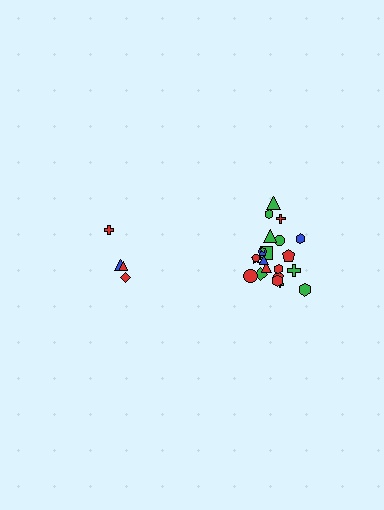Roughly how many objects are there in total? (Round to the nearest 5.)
Roughly 25 objects in total.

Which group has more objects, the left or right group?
The right group.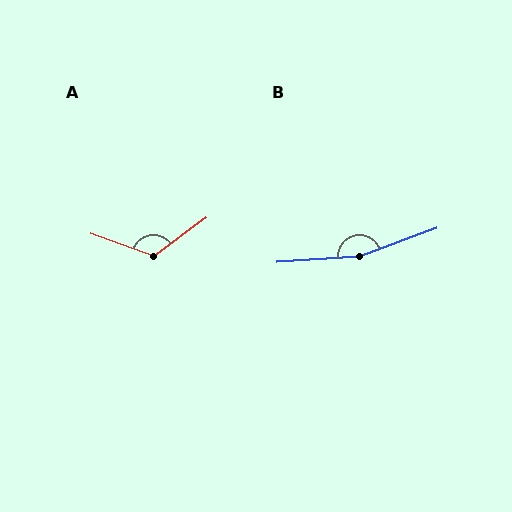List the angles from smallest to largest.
A (124°), B (164°).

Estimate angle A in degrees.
Approximately 124 degrees.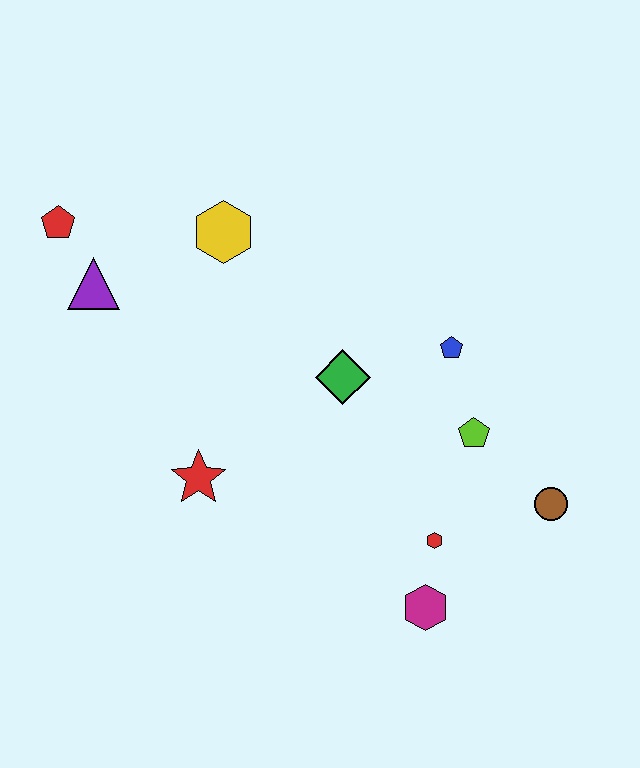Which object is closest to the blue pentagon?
The lime pentagon is closest to the blue pentagon.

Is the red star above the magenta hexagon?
Yes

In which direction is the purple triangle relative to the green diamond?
The purple triangle is to the left of the green diamond.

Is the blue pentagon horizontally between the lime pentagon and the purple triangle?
Yes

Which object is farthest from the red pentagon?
The brown circle is farthest from the red pentagon.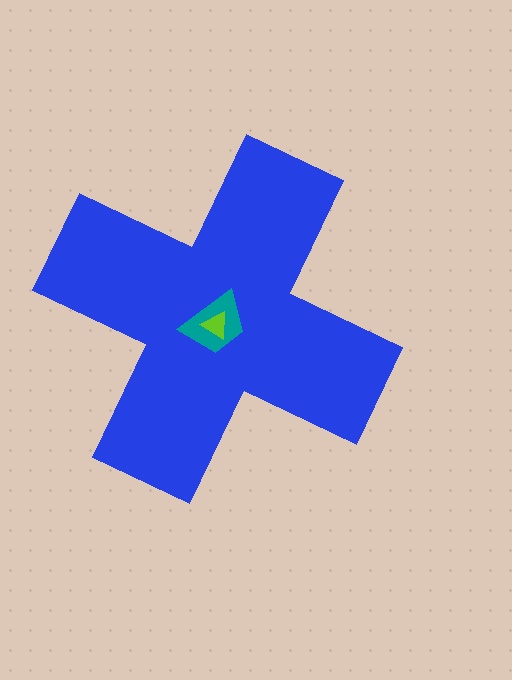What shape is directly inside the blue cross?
The teal trapezoid.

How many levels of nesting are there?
3.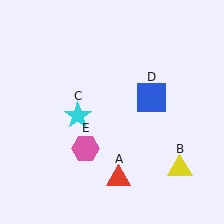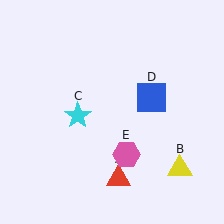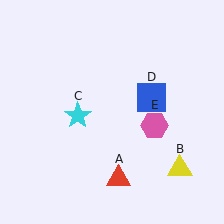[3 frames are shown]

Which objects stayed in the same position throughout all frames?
Red triangle (object A) and yellow triangle (object B) and cyan star (object C) and blue square (object D) remained stationary.